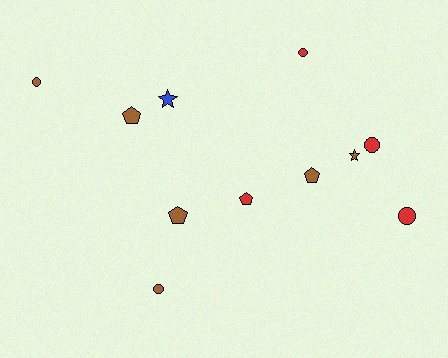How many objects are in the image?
There are 11 objects.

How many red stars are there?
There are no red stars.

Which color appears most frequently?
Brown, with 6 objects.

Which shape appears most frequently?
Circle, with 5 objects.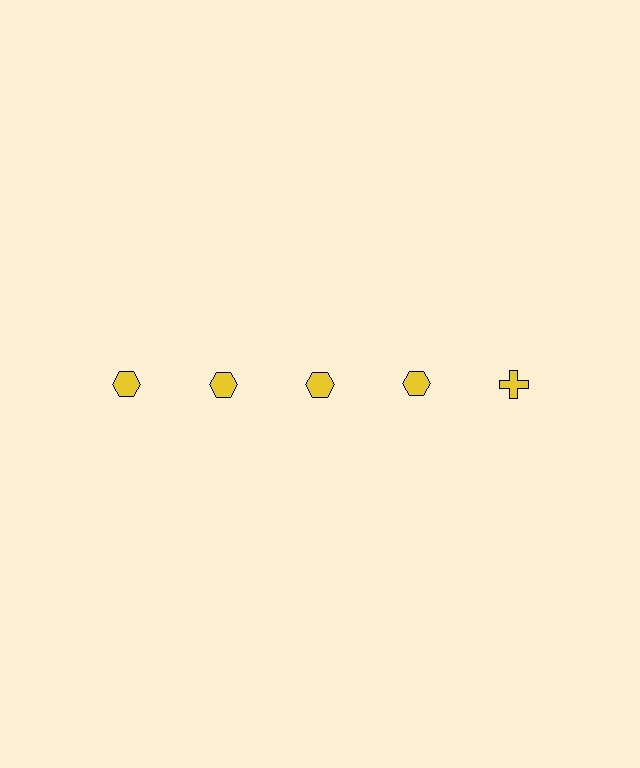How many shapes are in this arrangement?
There are 5 shapes arranged in a grid pattern.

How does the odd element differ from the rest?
It has a different shape: cross instead of hexagon.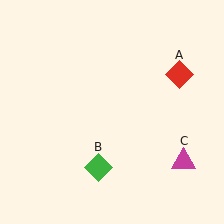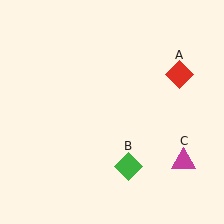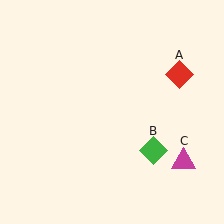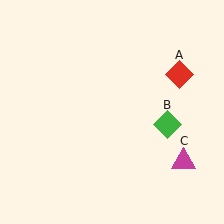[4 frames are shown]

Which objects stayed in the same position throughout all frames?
Red diamond (object A) and magenta triangle (object C) remained stationary.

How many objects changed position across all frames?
1 object changed position: green diamond (object B).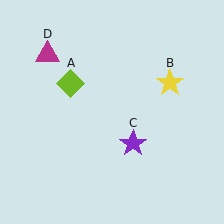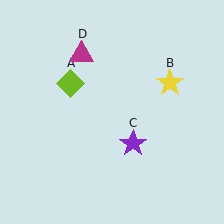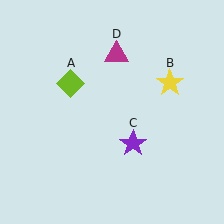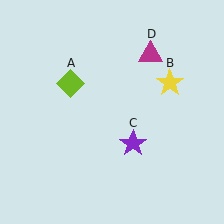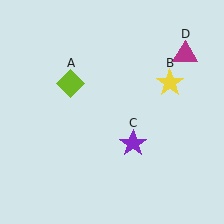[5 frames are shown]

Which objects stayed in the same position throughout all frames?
Lime diamond (object A) and yellow star (object B) and purple star (object C) remained stationary.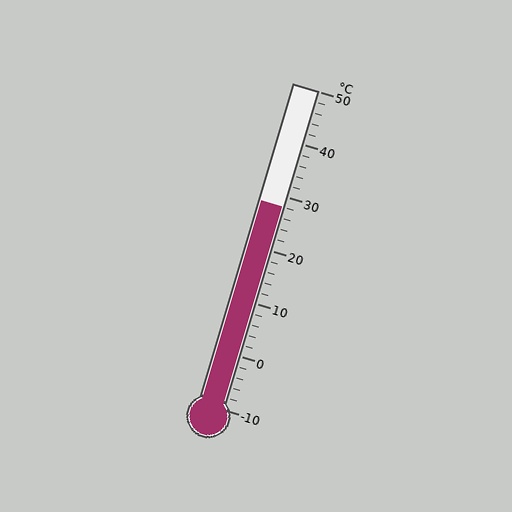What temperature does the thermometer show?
The thermometer shows approximately 28°C.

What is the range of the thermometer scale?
The thermometer scale ranges from -10°C to 50°C.